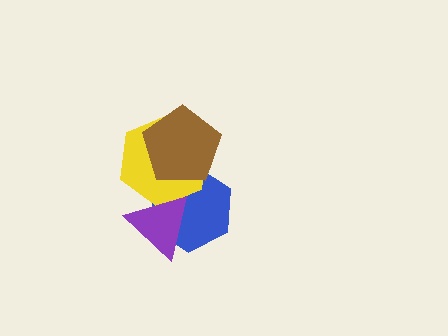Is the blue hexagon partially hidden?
Yes, it is partially covered by another shape.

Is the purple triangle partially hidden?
No, no other shape covers it.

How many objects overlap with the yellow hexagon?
3 objects overlap with the yellow hexagon.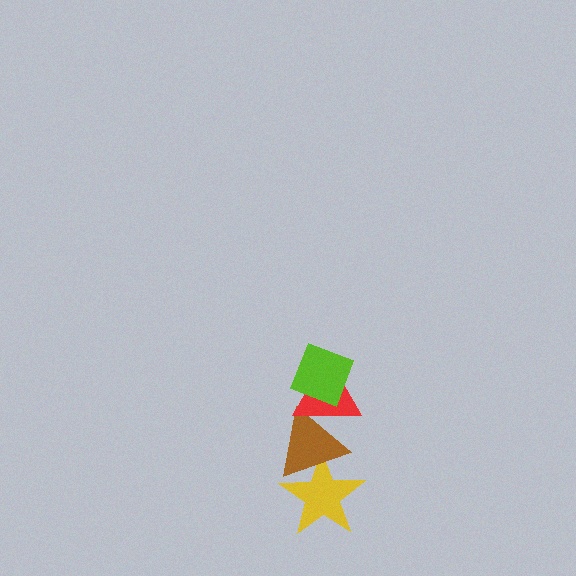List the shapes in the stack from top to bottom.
From top to bottom: the lime diamond, the red triangle, the brown triangle, the yellow star.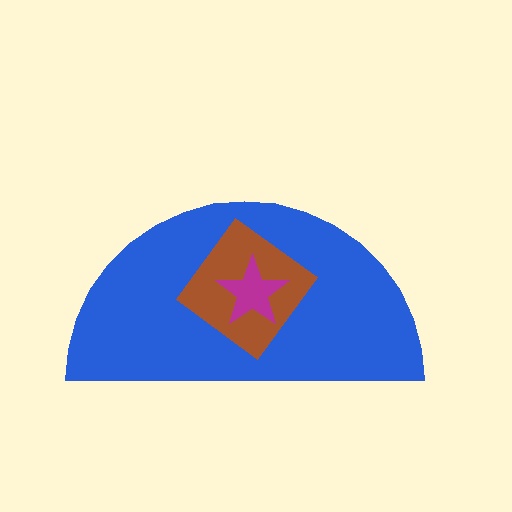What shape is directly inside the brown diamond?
The magenta star.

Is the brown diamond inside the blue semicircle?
Yes.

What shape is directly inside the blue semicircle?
The brown diamond.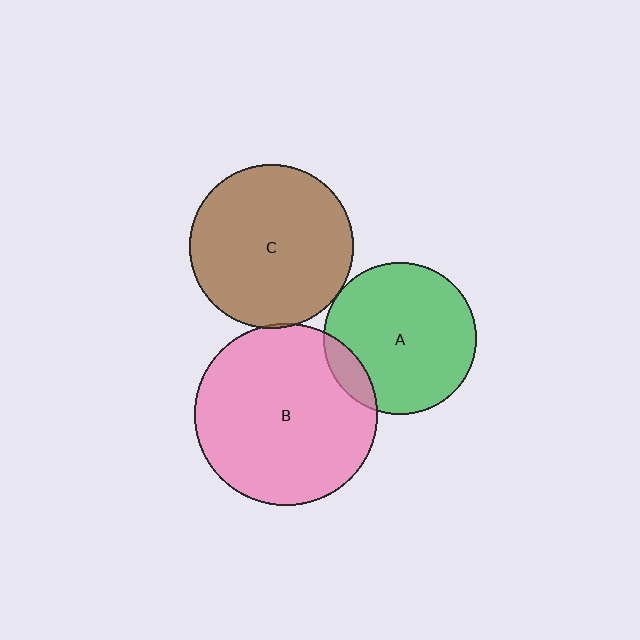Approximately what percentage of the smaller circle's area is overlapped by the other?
Approximately 10%.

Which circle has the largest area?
Circle B (pink).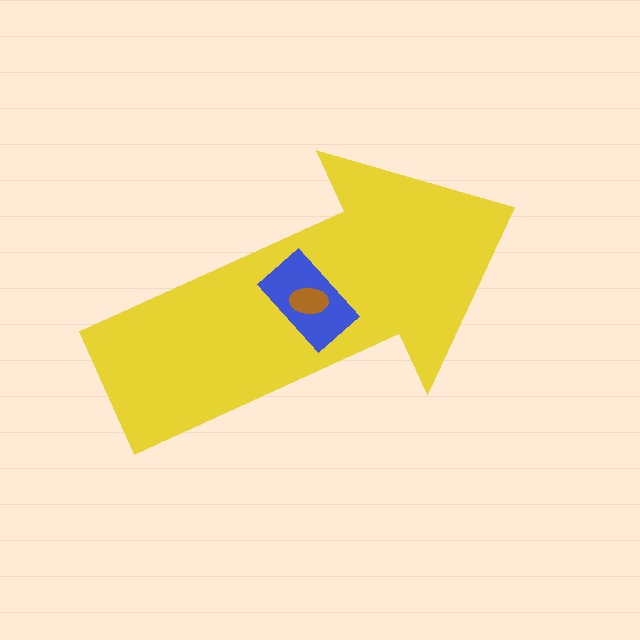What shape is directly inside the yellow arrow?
The blue rectangle.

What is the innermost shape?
The brown ellipse.